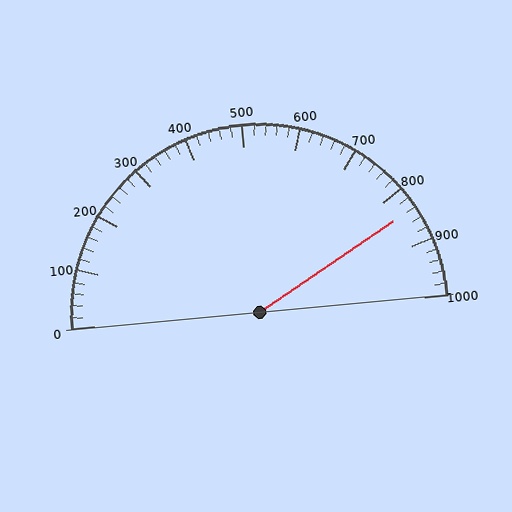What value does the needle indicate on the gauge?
The needle indicates approximately 840.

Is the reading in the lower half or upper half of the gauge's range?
The reading is in the upper half of the range (0 to 1000).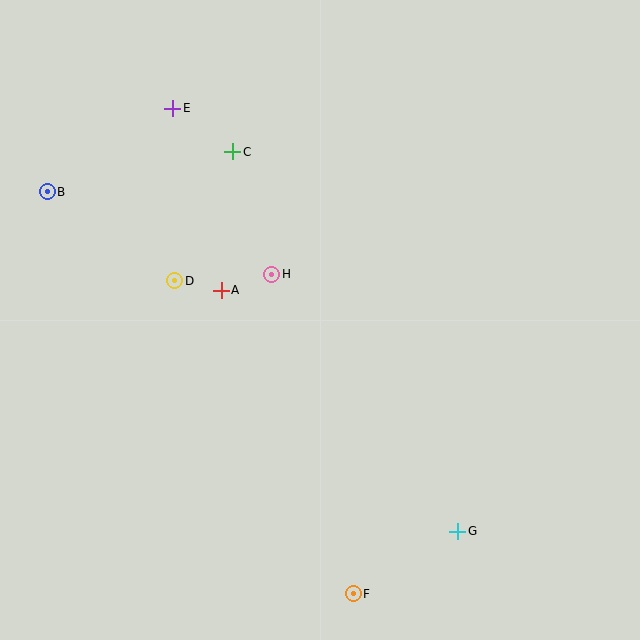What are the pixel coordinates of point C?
Point C is at (233, 152).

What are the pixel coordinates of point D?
Point D is at (175, 281).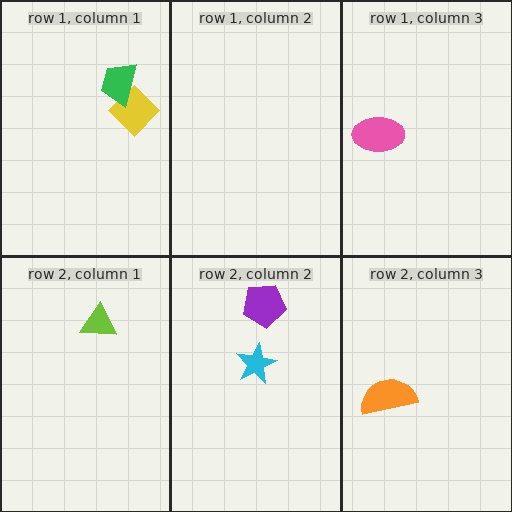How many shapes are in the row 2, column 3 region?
1.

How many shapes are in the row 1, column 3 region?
1.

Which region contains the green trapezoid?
The row 1, column 1 region.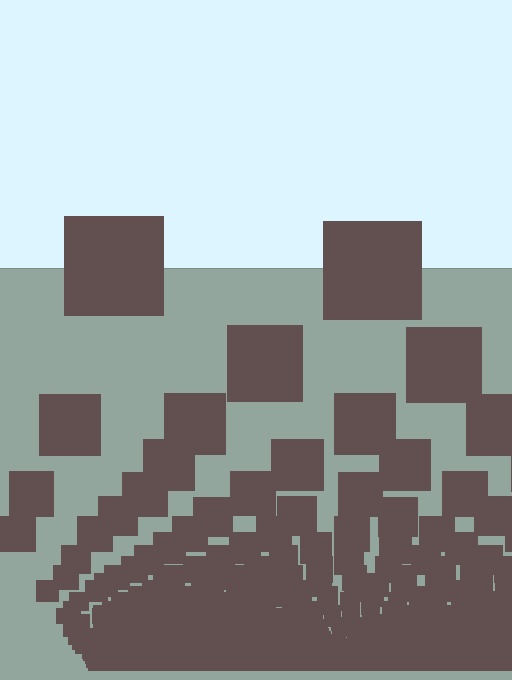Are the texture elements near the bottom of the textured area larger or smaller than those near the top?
Smaller. The gradient is inverted — elements near the bottom are smaller and denser.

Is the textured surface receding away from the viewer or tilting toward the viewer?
The surface appears to tilt toward the viewer. Texture elements get larger and sparser toward the top.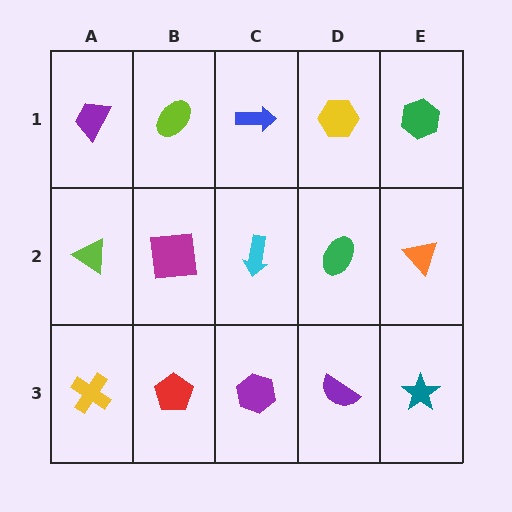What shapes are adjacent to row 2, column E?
A green hexagon (row 1, column E), a teal star (row 3, column E), a green ellipse (row 2, column D).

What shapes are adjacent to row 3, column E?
An orange triangle (row 2, column E), a purple semicircle (row 3, column D).